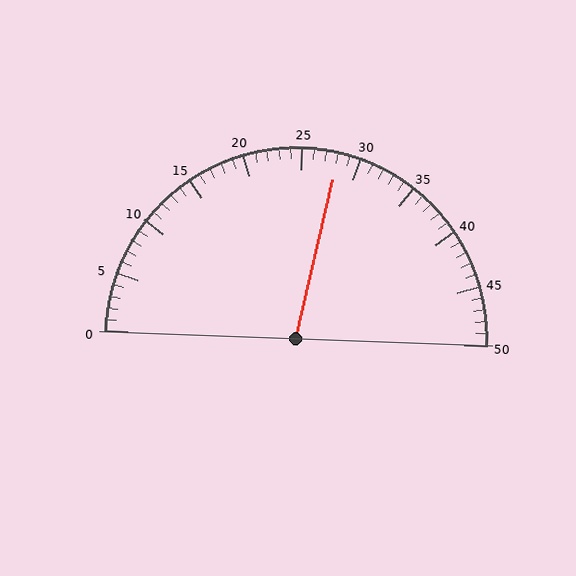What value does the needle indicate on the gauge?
The needle indicates approximately 28.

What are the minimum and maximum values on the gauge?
The gauge ranges from 0 to 50.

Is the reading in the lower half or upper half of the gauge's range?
The reading is in the upper half of the range (0 to 50).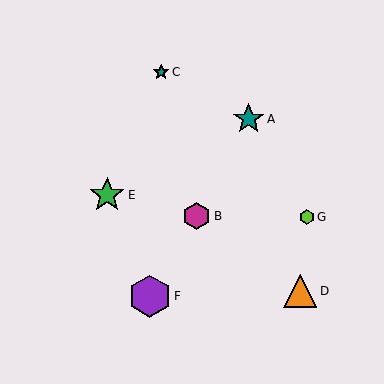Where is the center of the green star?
The center of the green star is at (107, 195).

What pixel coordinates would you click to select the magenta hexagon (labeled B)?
Click at (197, 216) to select the magenta hexagon B.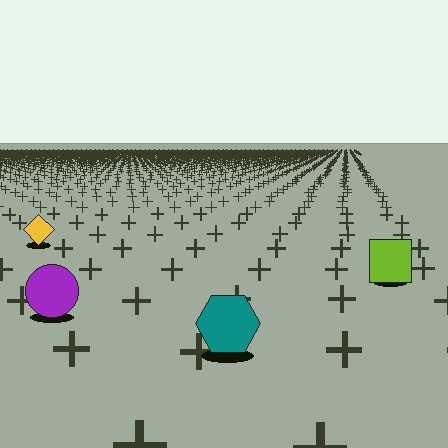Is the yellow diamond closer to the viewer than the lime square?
No. The lime square is closer — you can tell from the texture gradient: the ground texture is coarser near it.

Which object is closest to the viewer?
The teal hexagon is closest. The texture marks near it are larger and more spread out.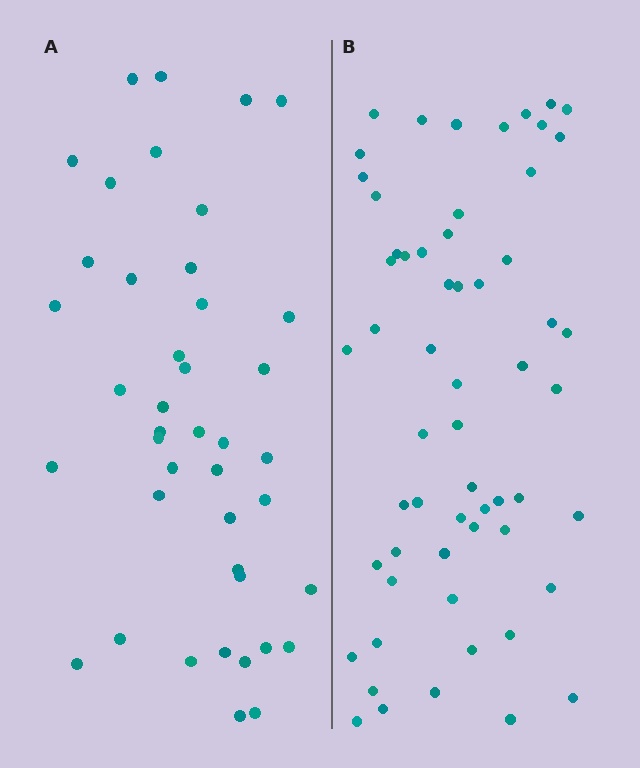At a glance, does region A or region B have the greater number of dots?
Region B (the right region) has more dots.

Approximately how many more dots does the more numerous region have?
Region B has approximately 15 more dots than region A.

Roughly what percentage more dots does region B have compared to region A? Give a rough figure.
About 40% more.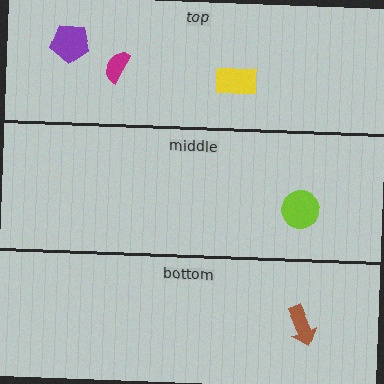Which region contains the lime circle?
The middle region.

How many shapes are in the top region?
3.